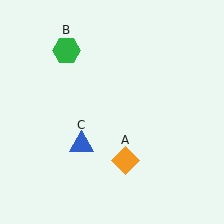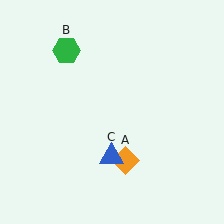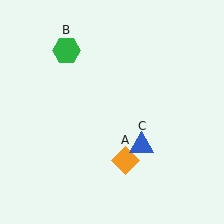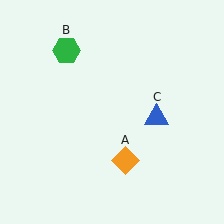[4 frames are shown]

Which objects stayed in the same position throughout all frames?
Orange diamond (object A) and green hexagon (object B) remained stationary.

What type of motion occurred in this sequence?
The blue triangle (object C) rotated counterclockwise around the center of the scene.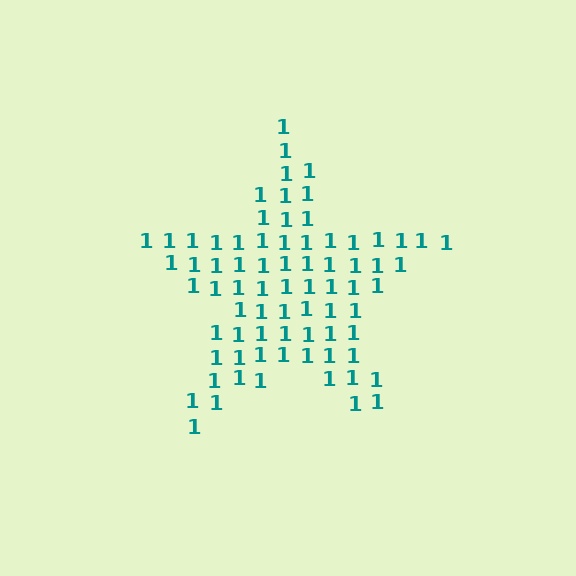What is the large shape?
The large shape is a star.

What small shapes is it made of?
It is made of small digit 1's.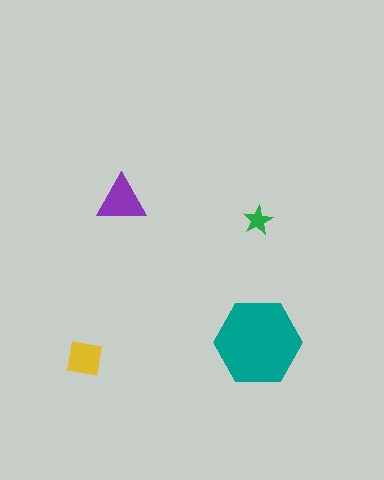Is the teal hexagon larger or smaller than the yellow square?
Larger.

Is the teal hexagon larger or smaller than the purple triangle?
Larger.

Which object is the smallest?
The green star.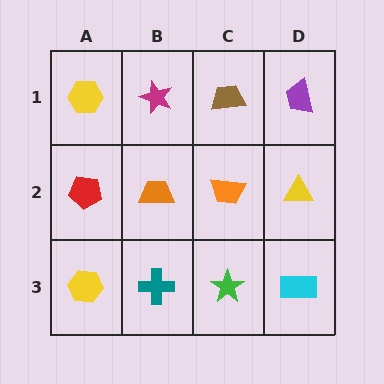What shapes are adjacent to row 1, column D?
A yellow triangle (row 2, column D), a brown trapezoid (row 1, column C).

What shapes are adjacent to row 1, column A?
A red pentagon (row 2, column A), a magenta star (row 1, column B).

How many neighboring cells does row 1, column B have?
3.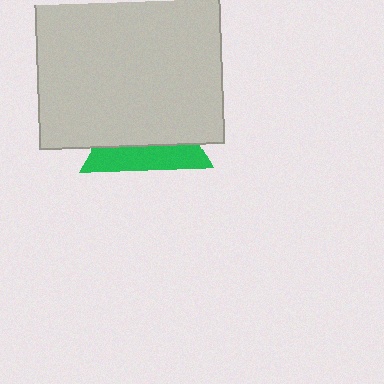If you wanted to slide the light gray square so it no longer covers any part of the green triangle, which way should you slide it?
Slide it up — that is the most direct way to separate the two shapes.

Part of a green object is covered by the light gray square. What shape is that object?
It is a triangle.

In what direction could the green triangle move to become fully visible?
The green triangle could move down. That would shift it out from behind the light gray square entirely.